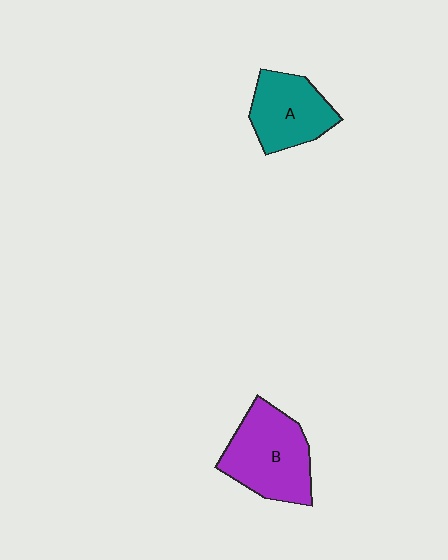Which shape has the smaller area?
Shape A (teal).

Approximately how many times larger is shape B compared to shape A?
Approximately 1.3 times.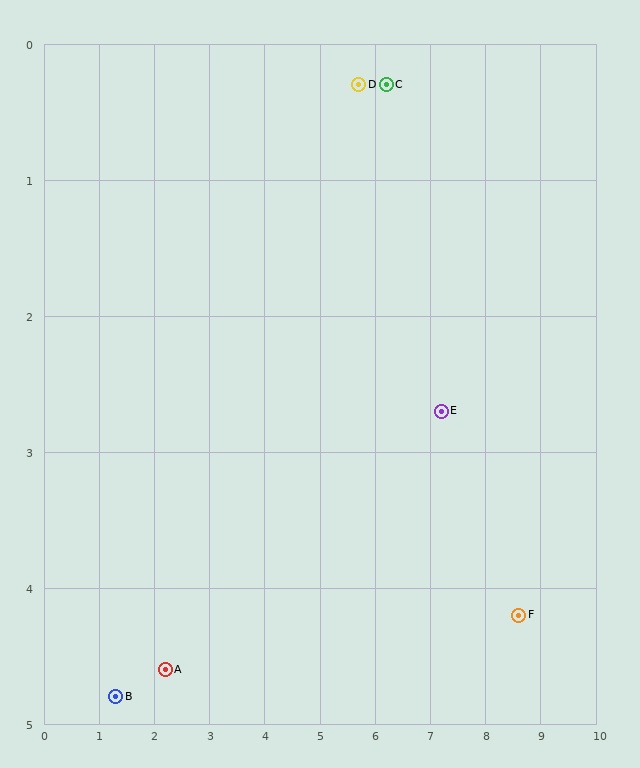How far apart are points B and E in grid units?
Points B and E are about 6.3 grid units apart.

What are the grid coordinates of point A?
Point A is at approximately (2.2, 4.6).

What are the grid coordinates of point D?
Point D is at approximately (5.7, 0.3).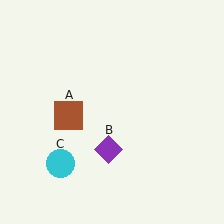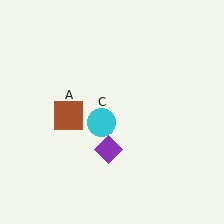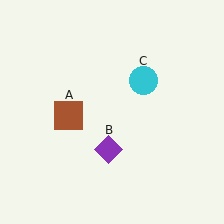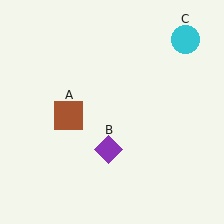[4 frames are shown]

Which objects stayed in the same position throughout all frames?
Brown square (object A) and purple diamond (object B) remained stationary.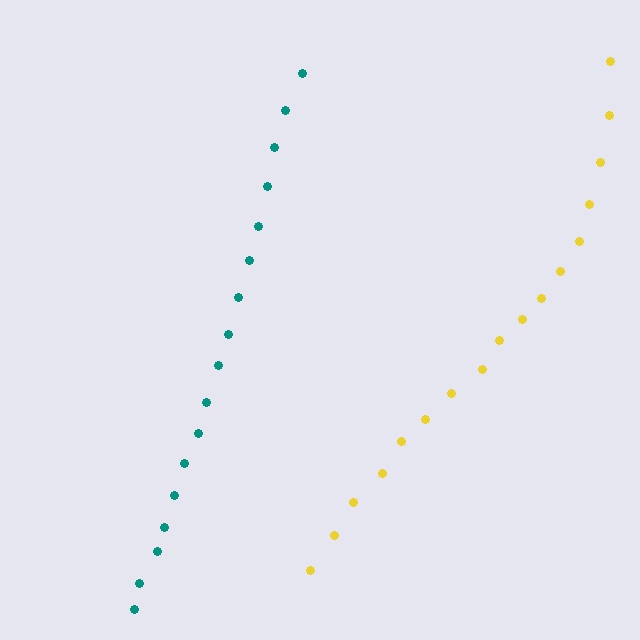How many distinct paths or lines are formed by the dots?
There are 2 distinct paths.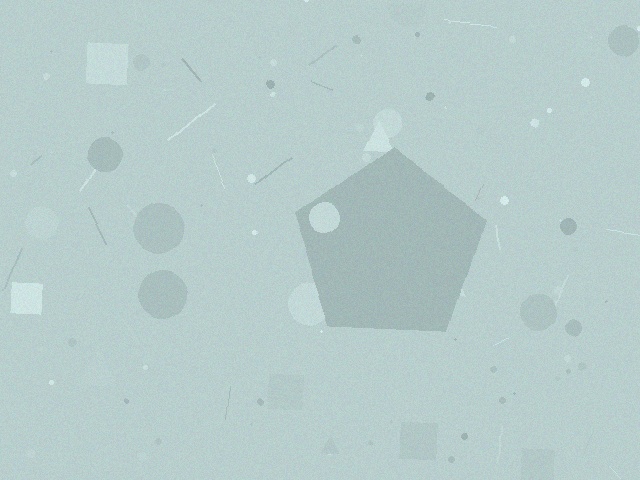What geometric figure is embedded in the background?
A pentagon is embedded in the background.